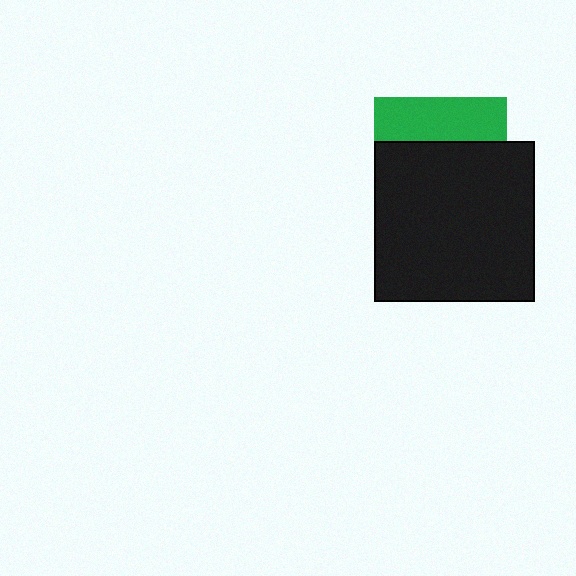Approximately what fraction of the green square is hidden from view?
Roughly 67% of the green square is hidden behind the black square.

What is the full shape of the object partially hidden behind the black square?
The partially hidden object is a green square.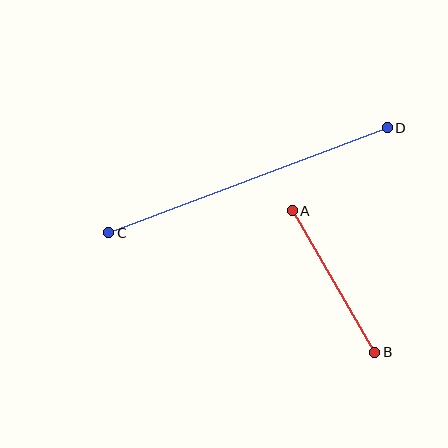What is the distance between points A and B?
The distance is approximately 164 pixels.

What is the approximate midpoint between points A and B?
The midpoint is at approximately (334, 282) pixels.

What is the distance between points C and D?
The distance is approximately 298 pixels.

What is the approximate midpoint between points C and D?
The midpoint is at approximately (248, 180) pixels.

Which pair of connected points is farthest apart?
Points C and D are farthest apart.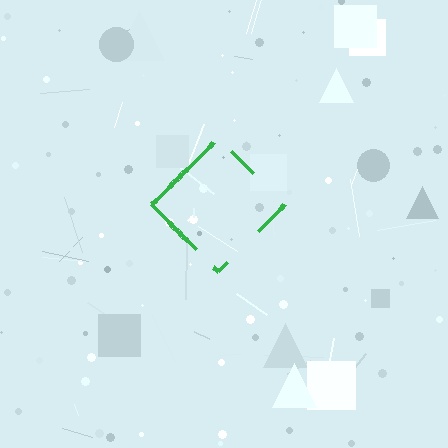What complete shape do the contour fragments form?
The contour fragments form a diamond.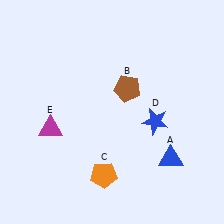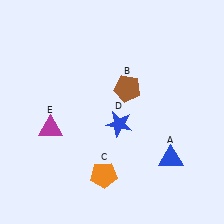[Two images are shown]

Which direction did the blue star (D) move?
The blue star (D) moved left.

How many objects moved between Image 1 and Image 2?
1 object moved between the two images.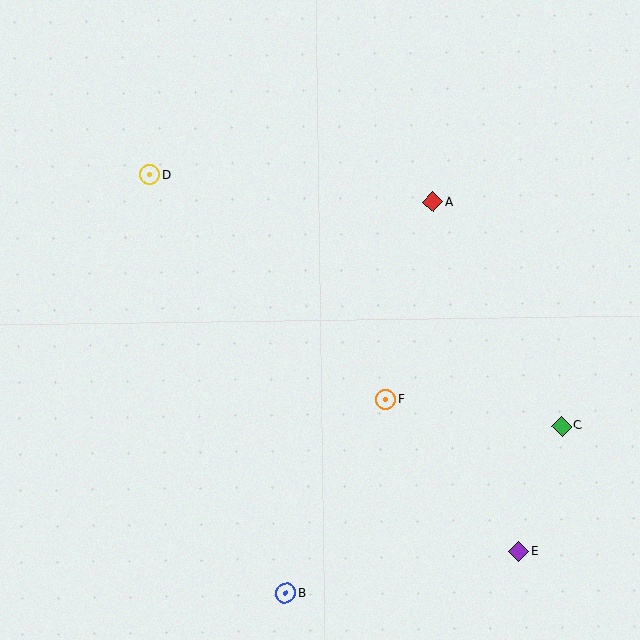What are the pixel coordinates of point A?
Point A is at (433, 202).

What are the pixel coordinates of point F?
Point F is at (386, 399).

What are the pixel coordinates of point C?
Point C is at (562, 426).